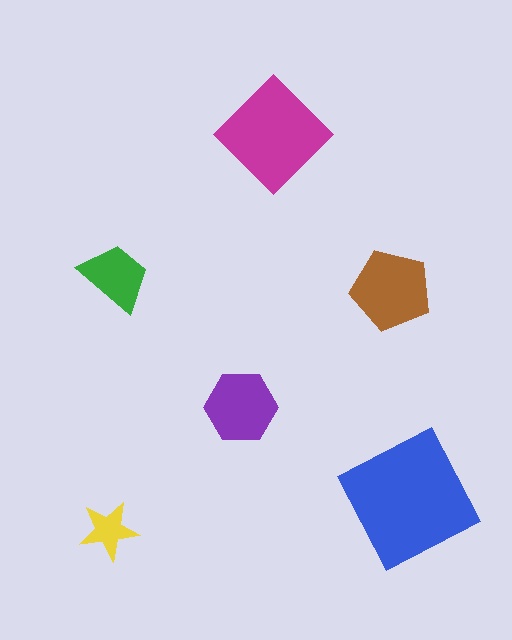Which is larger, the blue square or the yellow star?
The blue square.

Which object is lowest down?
The yellow star is bottommost.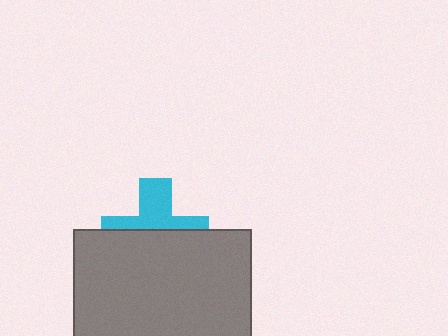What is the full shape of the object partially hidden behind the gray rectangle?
The partially hidden object is a cyan cross.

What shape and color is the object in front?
The object in front is a gray rectangle.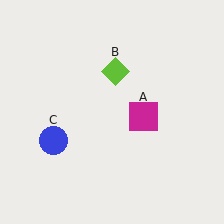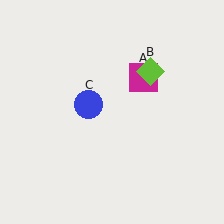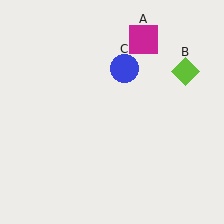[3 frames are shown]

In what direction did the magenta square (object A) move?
The magenta square (object A) moved up.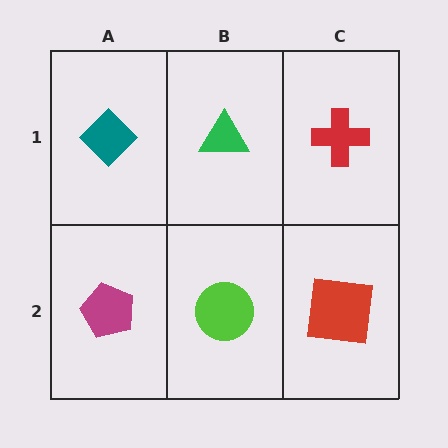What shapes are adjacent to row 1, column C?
A red square (row 2, column C), a green triangle (row 1, column B).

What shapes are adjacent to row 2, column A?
A teal diamond (row 1, column A), a lime circle (row 2, column B).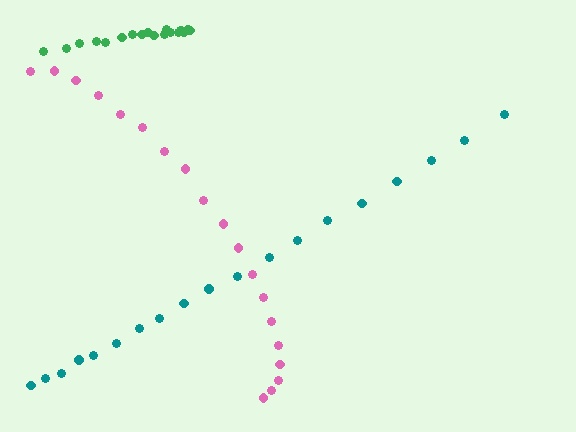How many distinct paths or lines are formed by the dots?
There are 3 distinct paths.